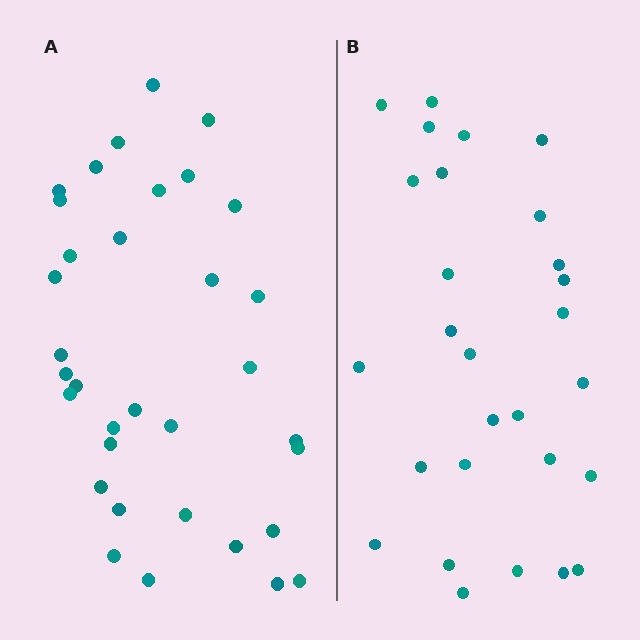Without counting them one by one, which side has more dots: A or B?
Region A (the left region) has more dots.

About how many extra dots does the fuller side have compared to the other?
Region A has about 6 more dots than region B.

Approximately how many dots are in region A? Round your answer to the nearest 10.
About 30 dots. (The exact count is 34, which rounds to 30.)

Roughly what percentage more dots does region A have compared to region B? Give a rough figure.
About 20% more.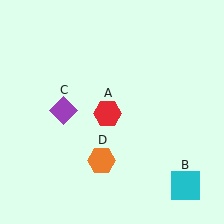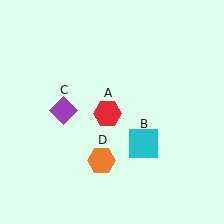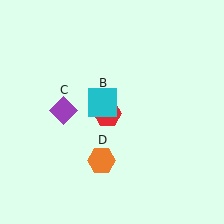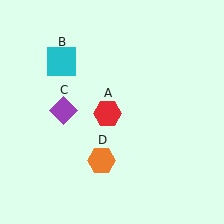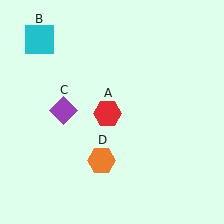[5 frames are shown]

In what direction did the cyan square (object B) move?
The cyan square (object B) moved up and to the left.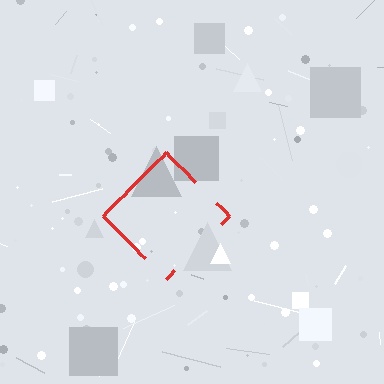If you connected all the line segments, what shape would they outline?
They would outline a diamond.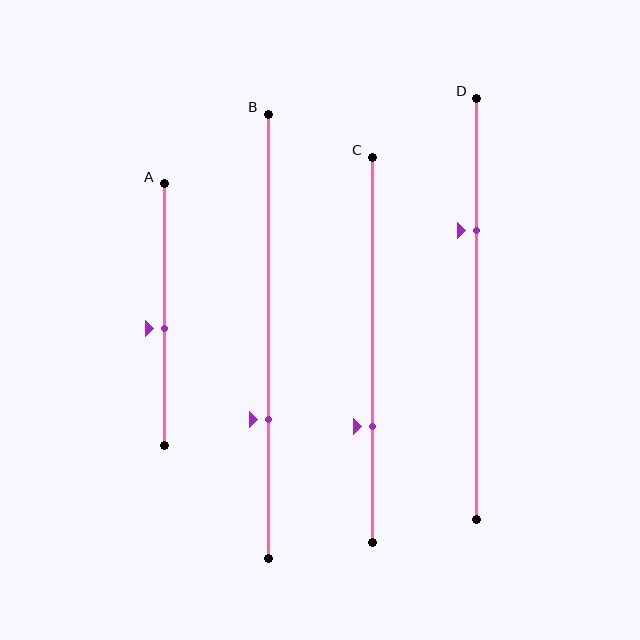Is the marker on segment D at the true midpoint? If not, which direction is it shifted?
No, the marker on segment D is shifted upward by about 19% of the segment length.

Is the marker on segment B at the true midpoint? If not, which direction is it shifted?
No, the marker on segment B is shifted downward by about 19% of the segment length.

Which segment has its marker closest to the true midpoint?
Segment A has its marker closest to the true midpoint.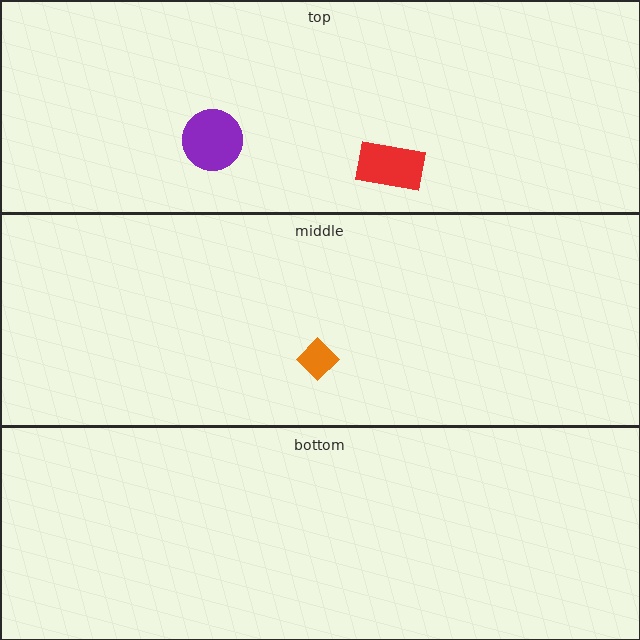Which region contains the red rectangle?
The top region.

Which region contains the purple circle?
The top region.